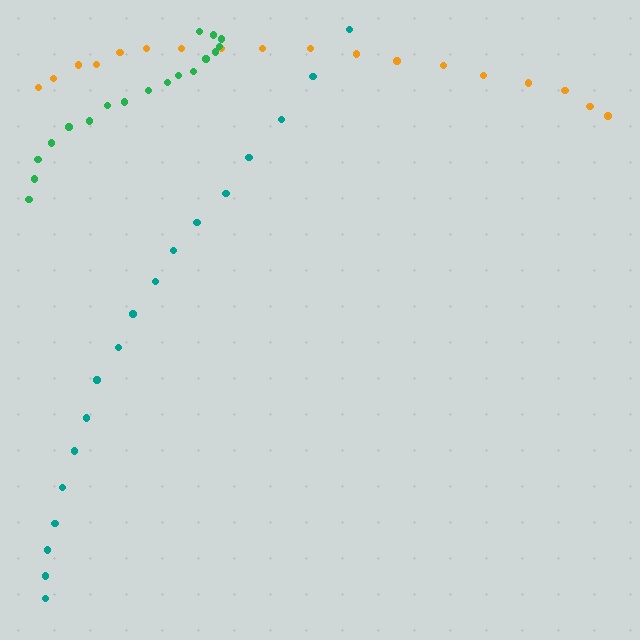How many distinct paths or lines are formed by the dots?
There are 3 distinct paths.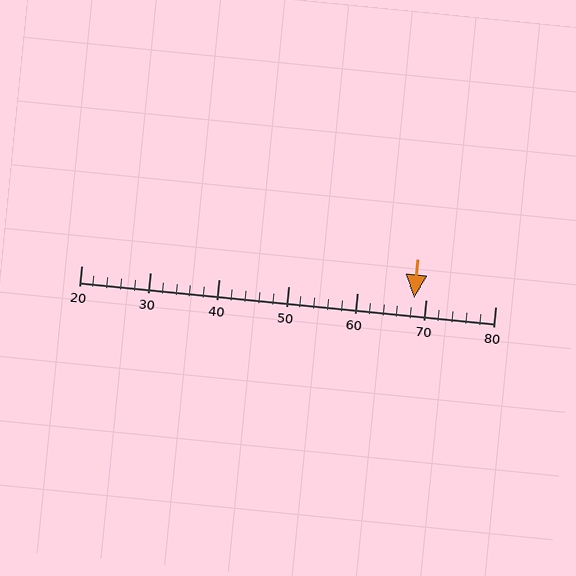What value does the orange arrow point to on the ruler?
The orange arrow points to approximately 68.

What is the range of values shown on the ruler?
The ruler shows values from 20 to 80.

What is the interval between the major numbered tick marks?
The major tick marks are spaced 10 units apart.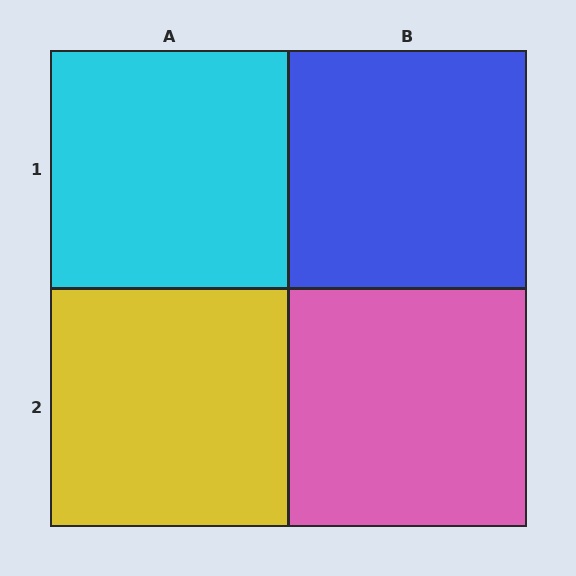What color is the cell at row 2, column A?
Yellow.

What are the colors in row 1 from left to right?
Cyan, blue.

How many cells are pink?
1 cell is pink.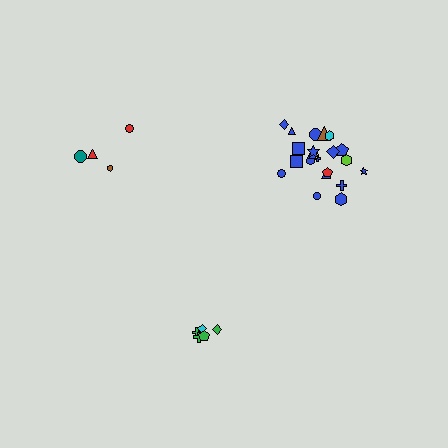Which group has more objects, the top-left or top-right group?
The top-right group.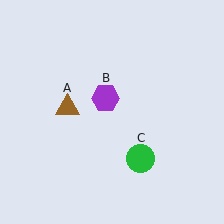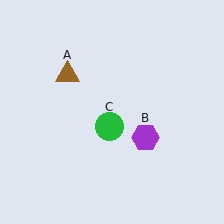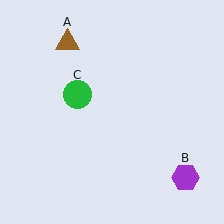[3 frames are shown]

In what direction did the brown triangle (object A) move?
The brown triangle (object A) moved up.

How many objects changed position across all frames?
3 objects changed position: brown triangle (object A), purple hexagon (object B), green circle (object C).